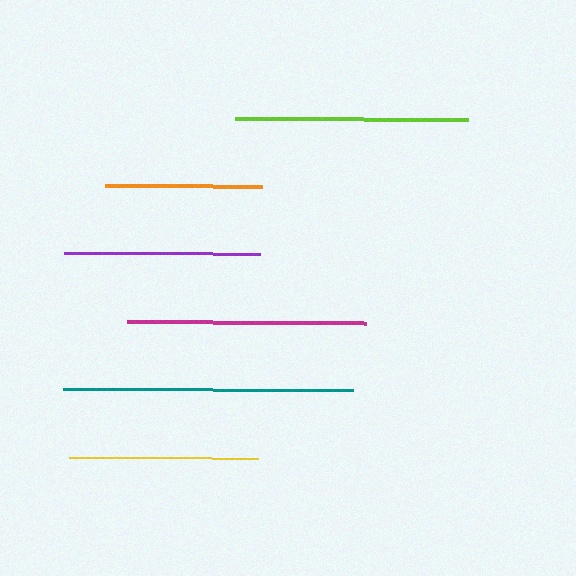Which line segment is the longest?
The teal line is the longest at approximately 290 pixels.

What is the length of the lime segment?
The lime segment is approximately 233 pixels long.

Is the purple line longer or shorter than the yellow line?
The purple line is longer than the yellow line.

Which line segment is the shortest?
The orange line is the shortest at approximately 157 pixels.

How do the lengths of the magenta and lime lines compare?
The magenta and lime lines are approximately the same length.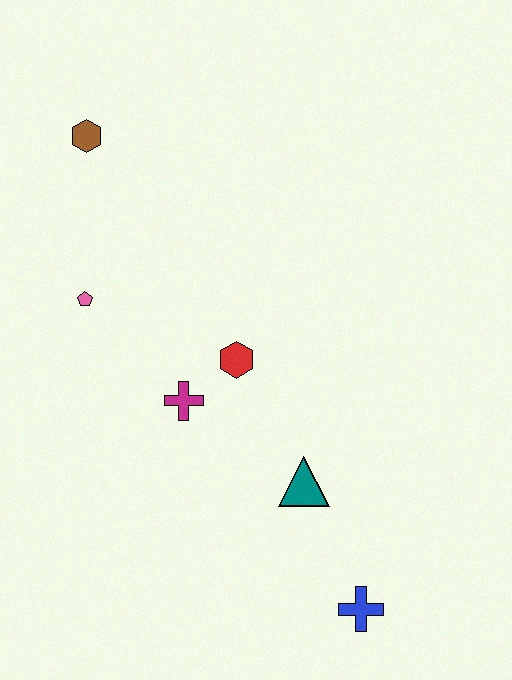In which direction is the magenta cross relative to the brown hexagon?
The magenta cross is below the brown hexagon.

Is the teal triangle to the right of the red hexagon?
Yes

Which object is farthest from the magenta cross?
The brown hexagon is farthest from the magenta cross.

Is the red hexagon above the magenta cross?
Yes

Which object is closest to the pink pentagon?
The magenta cross is closest to the pink pentagon.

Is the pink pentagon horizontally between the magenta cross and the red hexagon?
No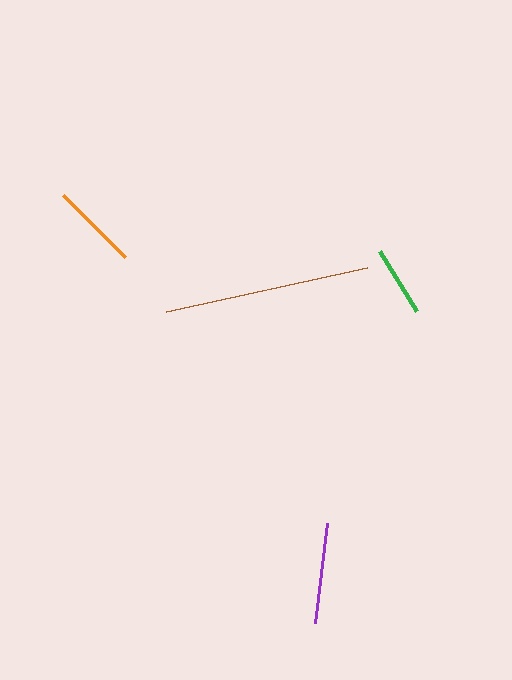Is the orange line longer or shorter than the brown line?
The brown line is longer than the orange line.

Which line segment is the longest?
The brown line is the longest at approximately 205 pixels.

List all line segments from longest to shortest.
From longest to shortest: brown, purple, orange, green.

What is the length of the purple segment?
The purple segment is approximately 101 pixels long.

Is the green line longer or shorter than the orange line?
The orange line is longer than the green line.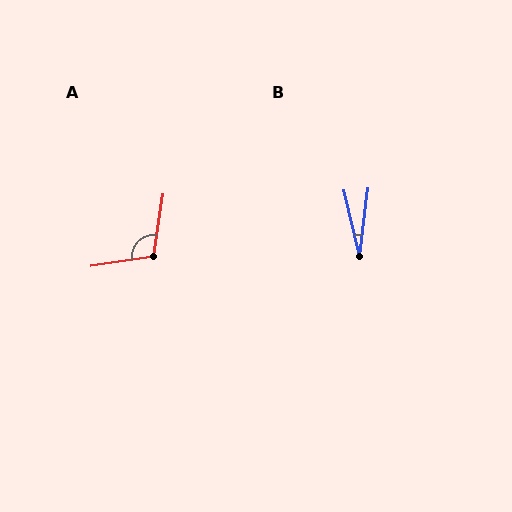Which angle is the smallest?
B, at approximately 20 degrees.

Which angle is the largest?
A, at approximately 108 degrees.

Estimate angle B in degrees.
Approximately 20 degrees.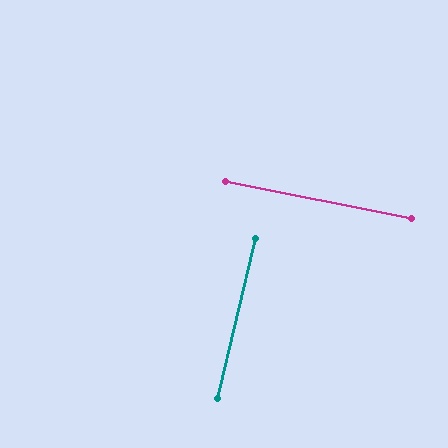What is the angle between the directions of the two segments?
Approximately 88 degrees.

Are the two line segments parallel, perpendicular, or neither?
Perpendicular — they meet at approximately 88°.